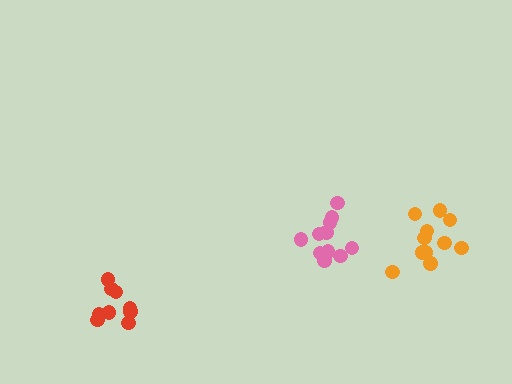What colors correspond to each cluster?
The clusters are colored: orange, red, pink.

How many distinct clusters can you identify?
There are 3 distinct clusters.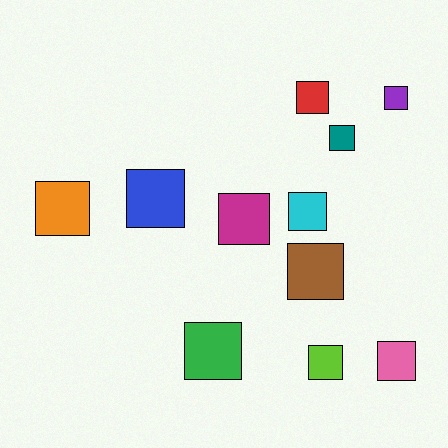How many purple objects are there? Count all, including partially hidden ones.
There is 1 purple object.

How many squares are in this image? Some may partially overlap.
There are 11 squares.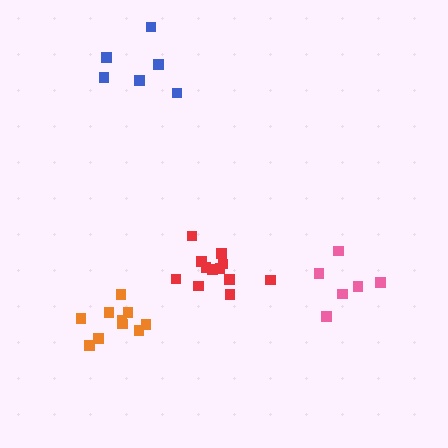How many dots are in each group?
Group 1: 6 dots, Group 2: 12 dots, Group 3: 6 dots, Group 4: 10 dots (34 total).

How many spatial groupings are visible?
There are 4 spatial groupings.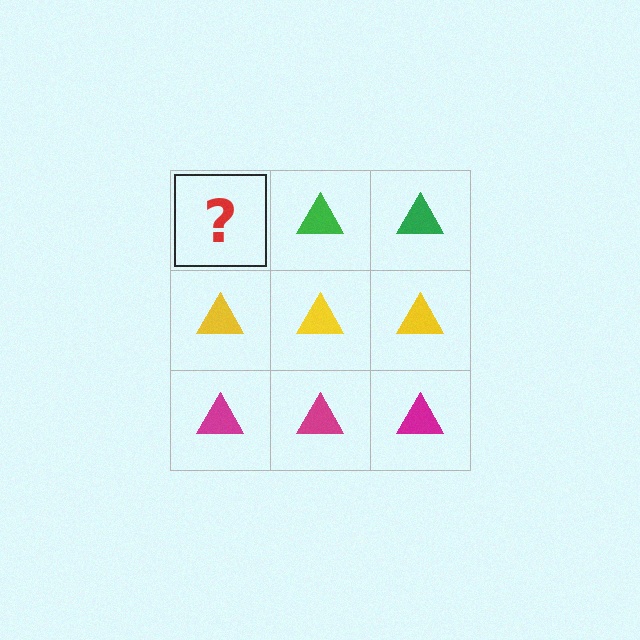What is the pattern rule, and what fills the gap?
The rule is that each row has a consistent color. The gap should be filled with a green triangle.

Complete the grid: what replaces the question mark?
The question mark should be replaced with a green triangle.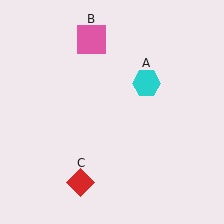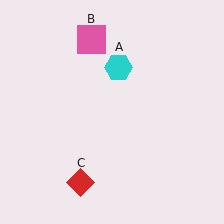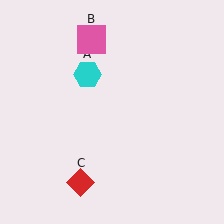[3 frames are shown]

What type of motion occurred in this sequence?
The cyan hexagon (object A) rotated counterclockwise around the center of the scene.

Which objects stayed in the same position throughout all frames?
Pink square (object B) and red diamond (object C) remained stationary.